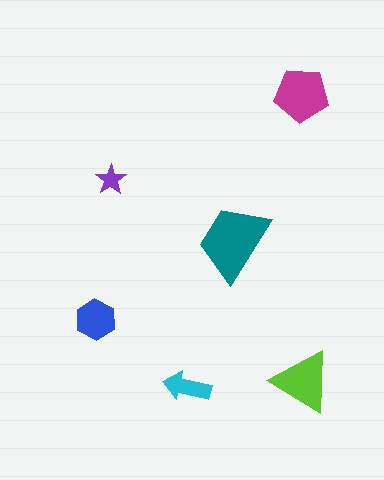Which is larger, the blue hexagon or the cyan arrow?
The blue hexagon.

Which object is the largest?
The teal trapezoid.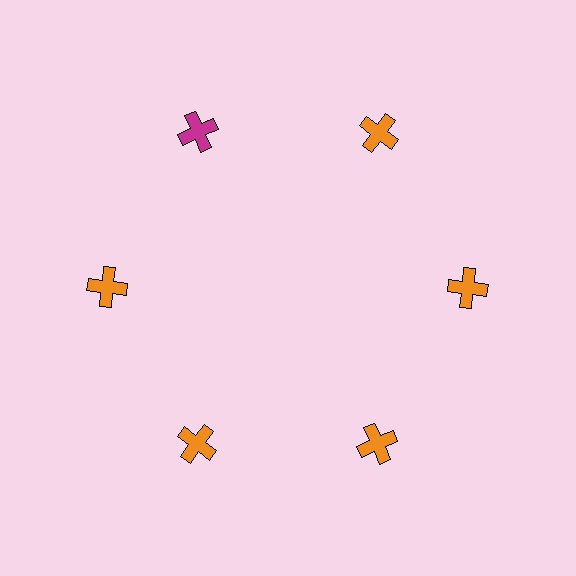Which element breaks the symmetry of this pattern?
The magenta cross at roughly the 11 o'clock position breaks the symmetry. All other shapes are orange crosses.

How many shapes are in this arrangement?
There are 6 shapes arranged in a ring pattern.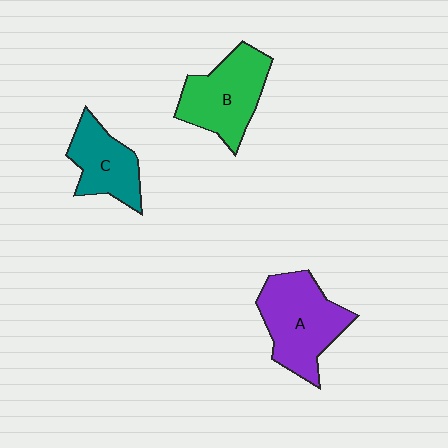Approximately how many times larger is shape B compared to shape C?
Approximately 1.3 times.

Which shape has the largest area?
Shape A (purple).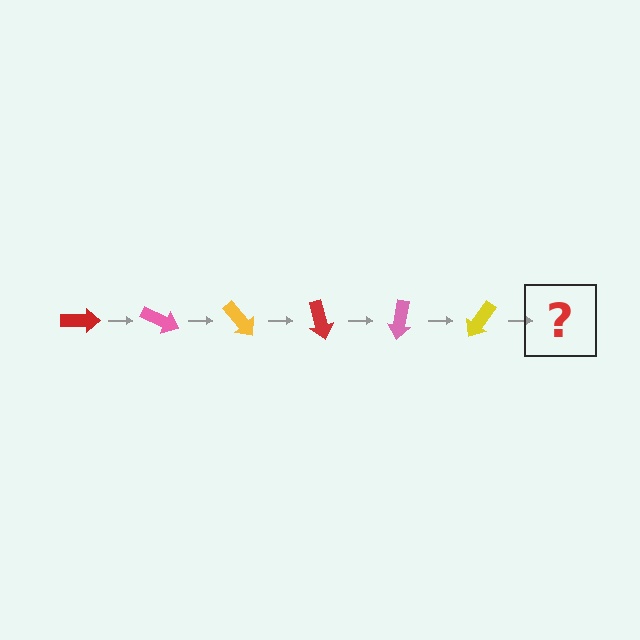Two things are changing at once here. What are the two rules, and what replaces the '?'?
The two rules are that it rotates 25 degrees each step and the color cycles through red, pink, and yellow. The '?' should be a red arrow, rotated 150 degrees from the start.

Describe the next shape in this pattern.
It should be a red arrow, rotated 150 degrees from the start.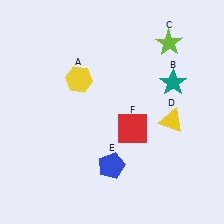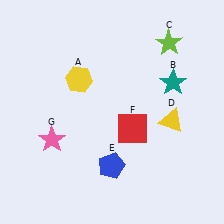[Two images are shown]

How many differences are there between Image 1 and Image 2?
There is 1 difference between the two images.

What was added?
A pink star (G) was added in Image 2.